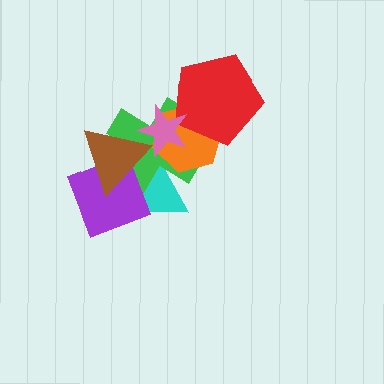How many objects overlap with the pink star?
4 objects overlap with the pink star.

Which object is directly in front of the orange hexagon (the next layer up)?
The red pentagon is directly in front of the orange hexagon.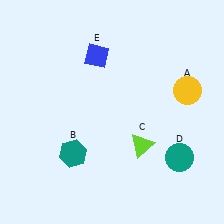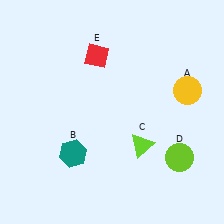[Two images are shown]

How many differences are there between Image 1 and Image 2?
There are 2 differences between the two images.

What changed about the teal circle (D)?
In Image 1, D is teal. In Image 2, it changed to lime.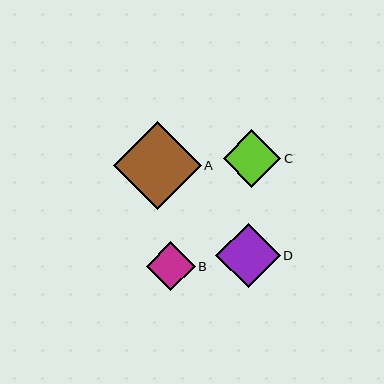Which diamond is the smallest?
Diamond B is the smallest with a size of approximately 49 pixels.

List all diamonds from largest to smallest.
From largest to smallest: A, D, C, B.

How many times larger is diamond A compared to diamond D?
Diamond A is approximately 1.4 times the size of diamond D.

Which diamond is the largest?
Diamond A is the largest with a size of approximately 88 pixels.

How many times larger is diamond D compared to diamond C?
Diamond D is approximately 1.1 times the size of diamond C.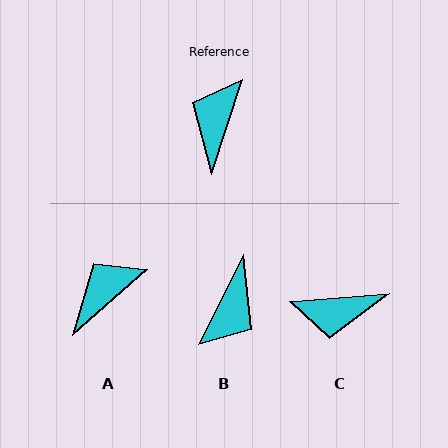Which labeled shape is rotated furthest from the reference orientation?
B, about 172 degrees away.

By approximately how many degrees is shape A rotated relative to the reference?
Approximately 30 degrees clockwise.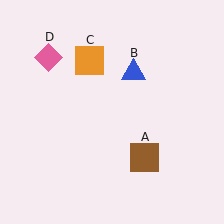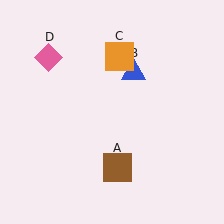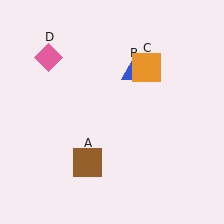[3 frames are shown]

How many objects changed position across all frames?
2 objects changed position: brown square (object A), orange square (object C).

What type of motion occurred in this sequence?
The brown square (object A), orange square (object C) rotated clockwise around the center of the scene.